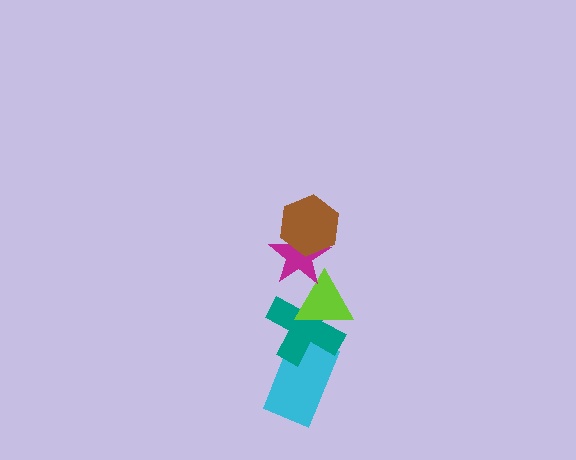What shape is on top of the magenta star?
The brown hexagon is on top of the magenta star.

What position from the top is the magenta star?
The magenta star is 2nd from the top.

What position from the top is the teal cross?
The teal cross is 4th from the top.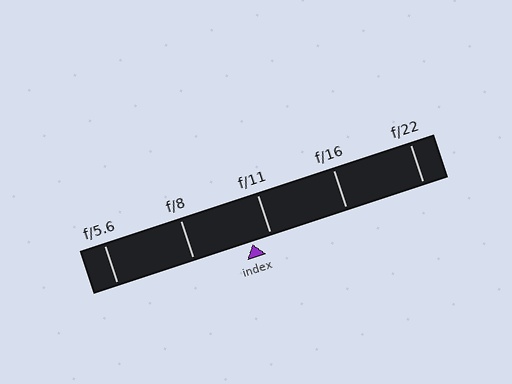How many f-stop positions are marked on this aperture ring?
There are 5 f-stop positions marked.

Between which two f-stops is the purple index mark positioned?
The index mark is between f/8 and f/11.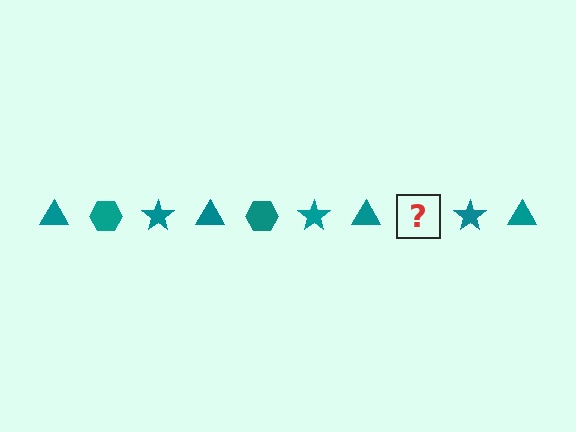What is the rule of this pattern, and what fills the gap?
The rule is that the pattern cycles through triangle, hexagon, star shapes in teal. The gap should be filled with a teal hexagon.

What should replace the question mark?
The question mark should be replaced with a teal hexagon.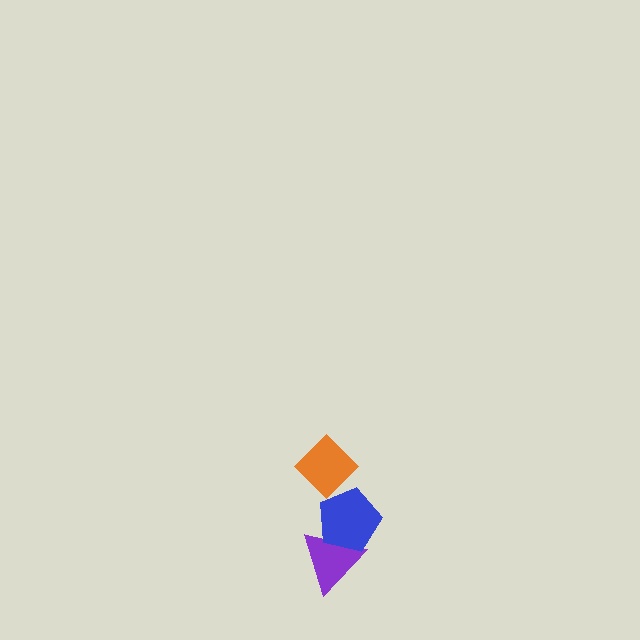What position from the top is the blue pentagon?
The blue pentagon is 2nd from the top.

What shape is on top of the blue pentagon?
The orange diamond is on top of the blue pentagon.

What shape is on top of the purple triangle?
The blue pentagon is on top of the purple triangle.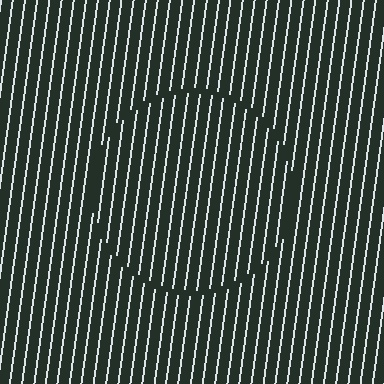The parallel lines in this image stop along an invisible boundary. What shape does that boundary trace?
An illusory circle. The interior of the shape contains the same grating, shifted by half a period — the contour is defined by the phase discontinuity where line-ends from the inner and outer gratings abut.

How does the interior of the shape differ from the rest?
The interior of the shape contains the same grating, shifted by half a period — the contour is defined by the phase discontinuity where line-ends from the inner and outer gratings abut.